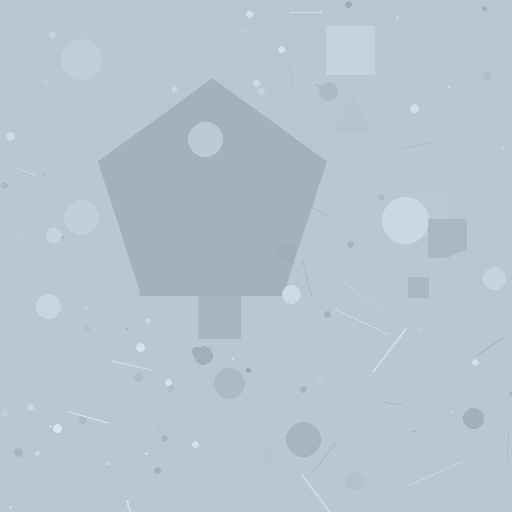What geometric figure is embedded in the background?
A pentagon is embedded in the background.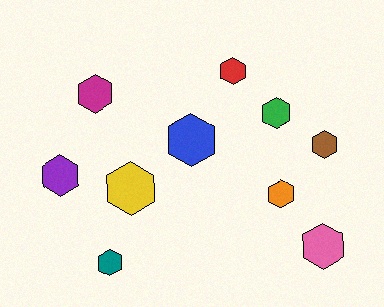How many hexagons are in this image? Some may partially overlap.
There are 10 hexagons.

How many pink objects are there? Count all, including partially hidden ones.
There is 1 pink object.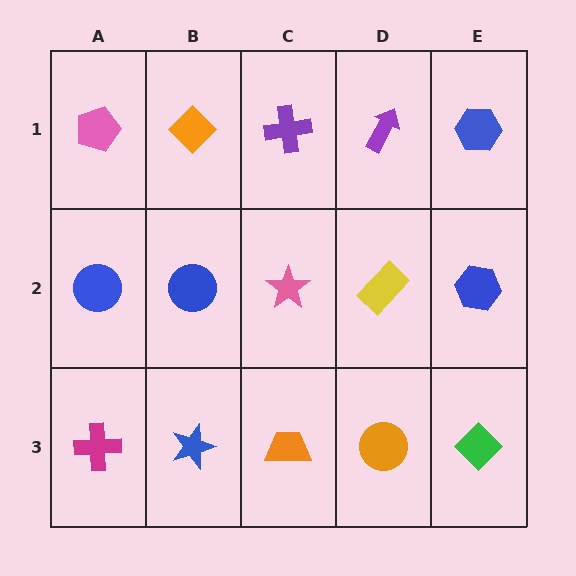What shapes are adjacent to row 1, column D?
A yellow rectangle (row 2, column D), a purple cross (row 1, column C), a blue hexagon (row 1, column E).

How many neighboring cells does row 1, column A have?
2.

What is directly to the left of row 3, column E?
An orange circle.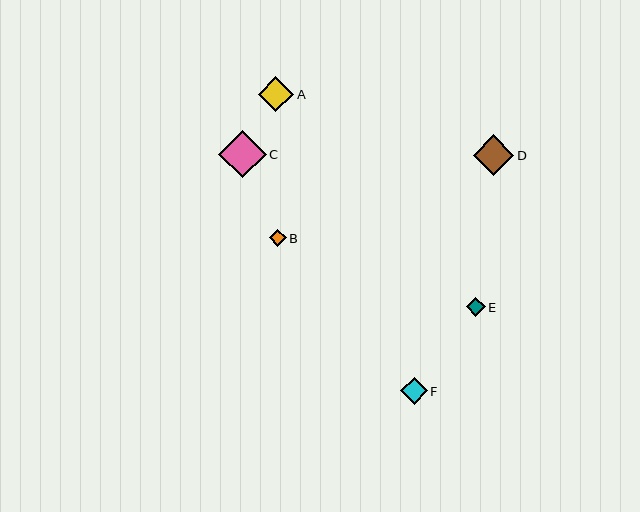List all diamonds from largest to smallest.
From largest to smallest: C, D, A, F, E, B.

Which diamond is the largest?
Diamond C is the largest with a size of approximately 47 pixels.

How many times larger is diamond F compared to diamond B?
Diamond F is approximately 1.6 times the size of diamond B.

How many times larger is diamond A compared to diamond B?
Diamond A is approximately 2.1 times the size of diamond B.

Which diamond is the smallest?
Diamond B is the smallest with a size of approximately 17 pixels.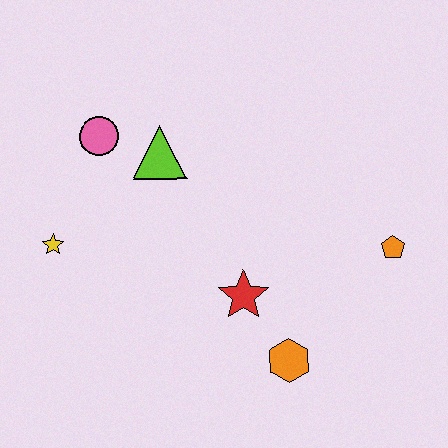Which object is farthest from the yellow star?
The orange pentagon is farthest from the yellow star.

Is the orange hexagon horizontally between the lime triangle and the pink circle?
No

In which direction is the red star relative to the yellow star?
The red star is to the right of the yellow star.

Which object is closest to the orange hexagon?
The red star is closest to the orange hexagon.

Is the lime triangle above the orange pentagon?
Yes